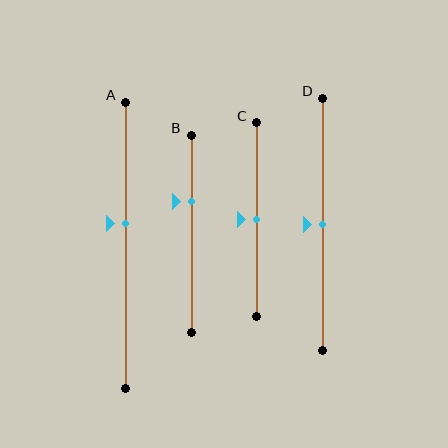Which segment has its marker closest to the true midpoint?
Segment C has its marker closest to the true midpoint.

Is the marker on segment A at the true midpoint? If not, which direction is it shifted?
No, the marker on segment A is shifted upward by about 8% of the segment length.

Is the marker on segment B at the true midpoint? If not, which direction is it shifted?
No, the marker on segment B is shifted upward by about 16% of the segment length.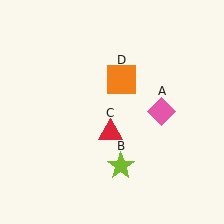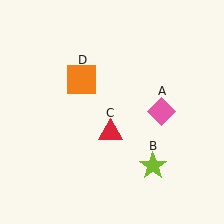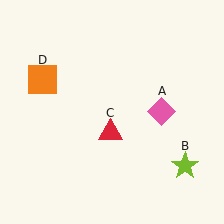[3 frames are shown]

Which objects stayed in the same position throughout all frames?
Pink diamond (object A) and red triangle (object C) remained stationary.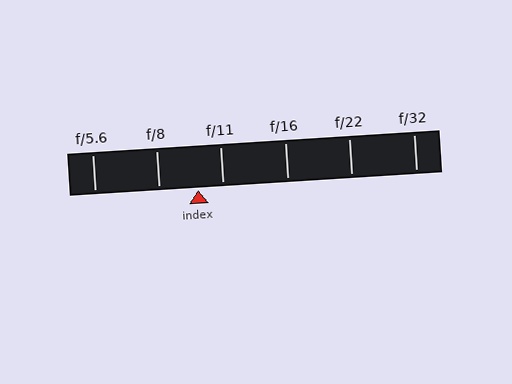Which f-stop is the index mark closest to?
The index mark is closest to f/11.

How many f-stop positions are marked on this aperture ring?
There are 6 f-stop positions marked.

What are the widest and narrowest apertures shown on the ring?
The widest aperture shown is f/5.6 and the narrowest is f/32.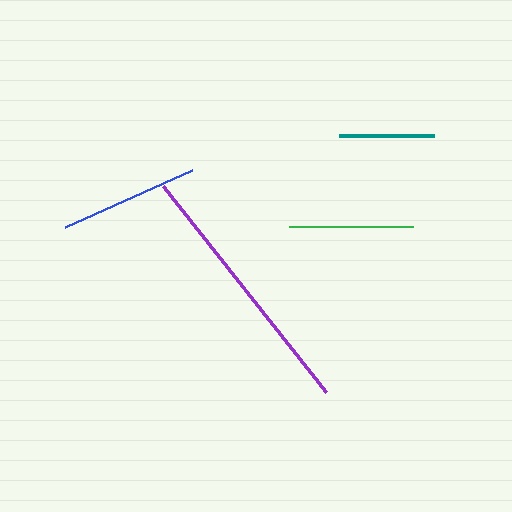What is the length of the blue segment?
The blue segment is approximately 140 pixels long.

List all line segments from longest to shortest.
From longest to shortest: purple, blue, green, teal.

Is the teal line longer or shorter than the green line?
The green line is longer than the teal line.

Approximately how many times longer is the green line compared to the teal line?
The green line is approximately 1.3 times the length of the teal line.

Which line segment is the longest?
The purple line is the longest at approximately 262 pixels.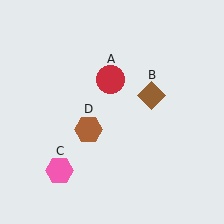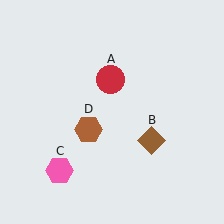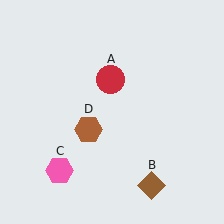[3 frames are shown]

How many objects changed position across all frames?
1 object changed position: brown diamond (object B).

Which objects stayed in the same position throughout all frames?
Red circle (object A) and pink hexagon (object C) and brown hexagon (object D) remained stationary.